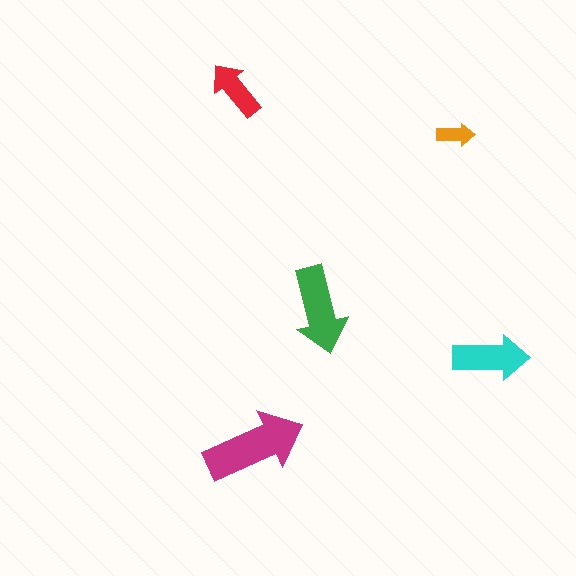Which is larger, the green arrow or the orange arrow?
The green one.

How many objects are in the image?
There are 5 objects in the image.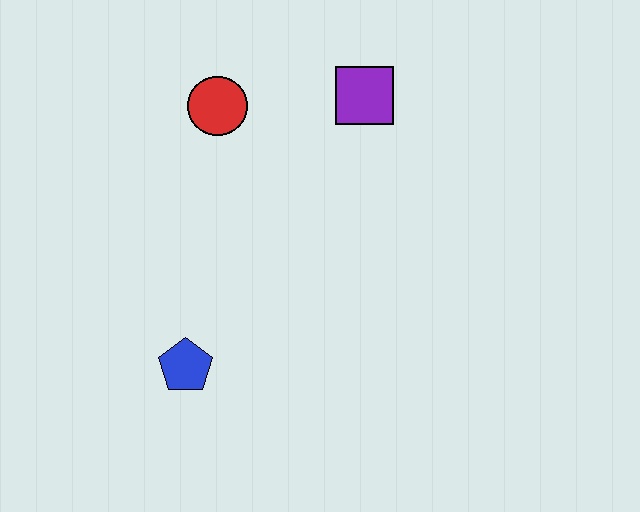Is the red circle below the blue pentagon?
No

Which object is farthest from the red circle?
The blue pentagon is farthest from the red circle.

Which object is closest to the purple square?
The red circle is closest to the purple square.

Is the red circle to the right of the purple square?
No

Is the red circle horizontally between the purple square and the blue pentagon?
Yes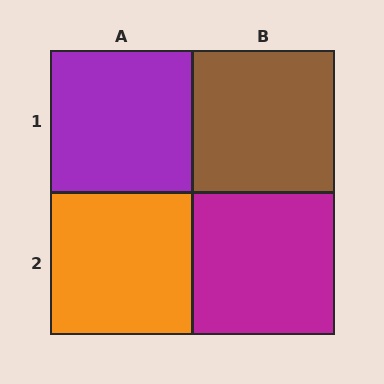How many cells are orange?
1 cell is orange.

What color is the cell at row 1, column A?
Purple.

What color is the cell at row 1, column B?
Brown.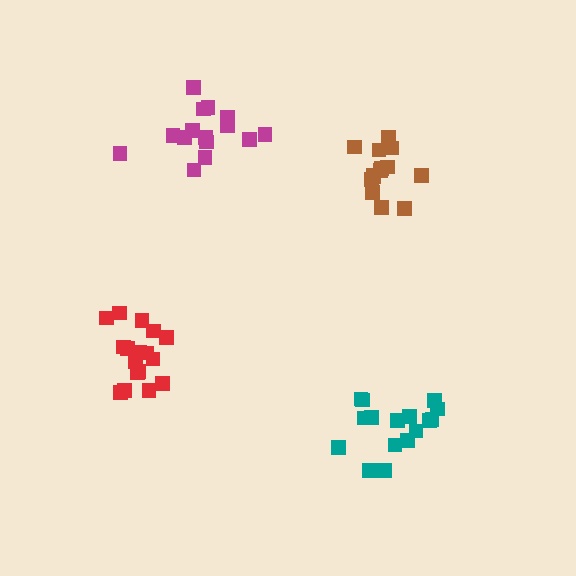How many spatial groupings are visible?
There are 4 spatial groupings.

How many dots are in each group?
Group 1: 14 dots, Group 2: 16 dots, Group 3: 17 dots, Group 4: 15 dots (62 total).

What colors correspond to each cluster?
The clusters are colored: brown, teal, red, magenta.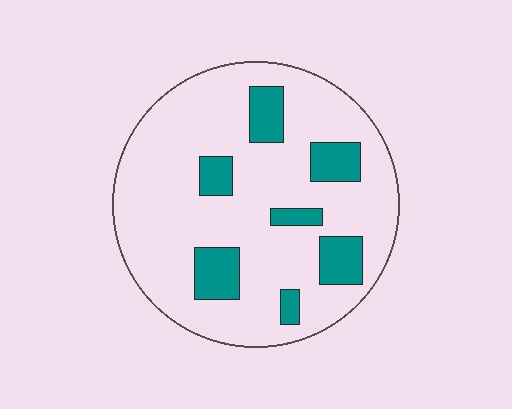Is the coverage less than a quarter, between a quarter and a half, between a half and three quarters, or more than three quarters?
Less than a quarter.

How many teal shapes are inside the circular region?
7.